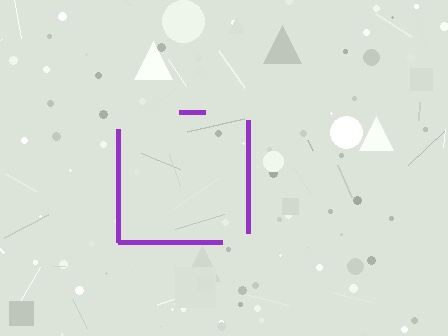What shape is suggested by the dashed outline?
The dashed outline suggests a square.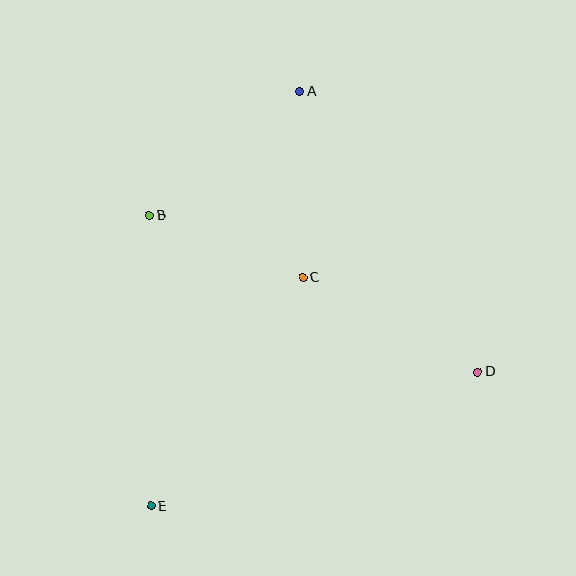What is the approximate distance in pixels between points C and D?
The distance between C and D is approximately 198 pixels.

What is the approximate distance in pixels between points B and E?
The distance between B and E is approximately 291 pixels.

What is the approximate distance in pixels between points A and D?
The distance between A and D is approximately 332 pixels.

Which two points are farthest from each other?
Points A and E are farthest from each other.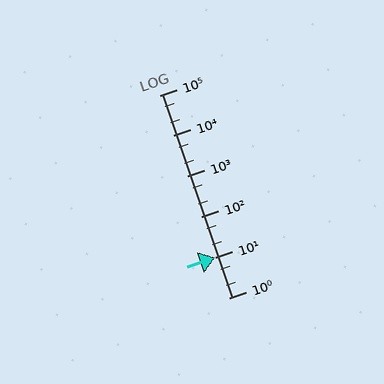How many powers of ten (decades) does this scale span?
The scale spans 5 decades, from 1 to 100000.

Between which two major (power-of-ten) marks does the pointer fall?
The pointer is between 1 and 10.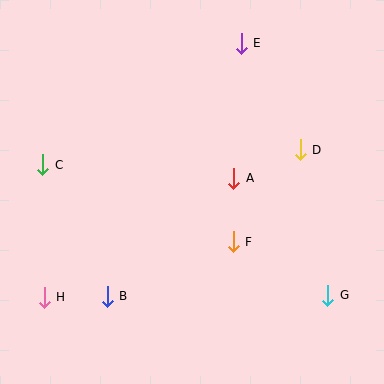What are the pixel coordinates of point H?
Point H is at (44, 297).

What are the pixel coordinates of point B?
Point B is at (107, 296).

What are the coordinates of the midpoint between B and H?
The midpoint between B and H is at (76, 297).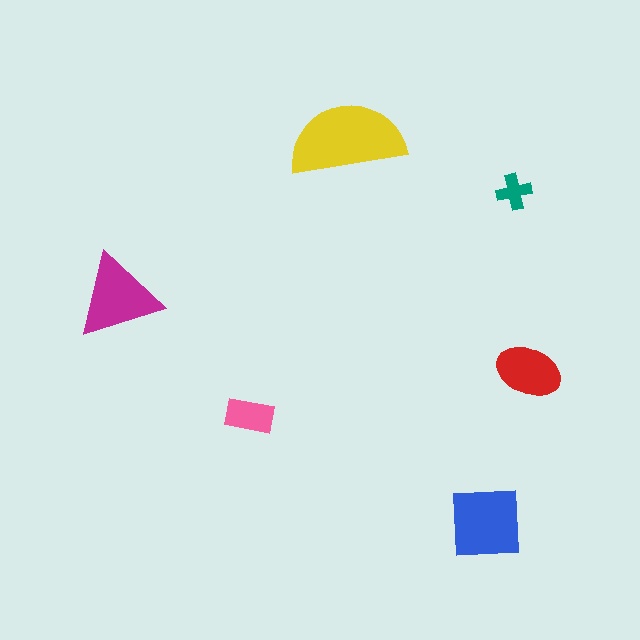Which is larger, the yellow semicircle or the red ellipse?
The yellow semicircle.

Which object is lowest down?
The blue square is bottommost.